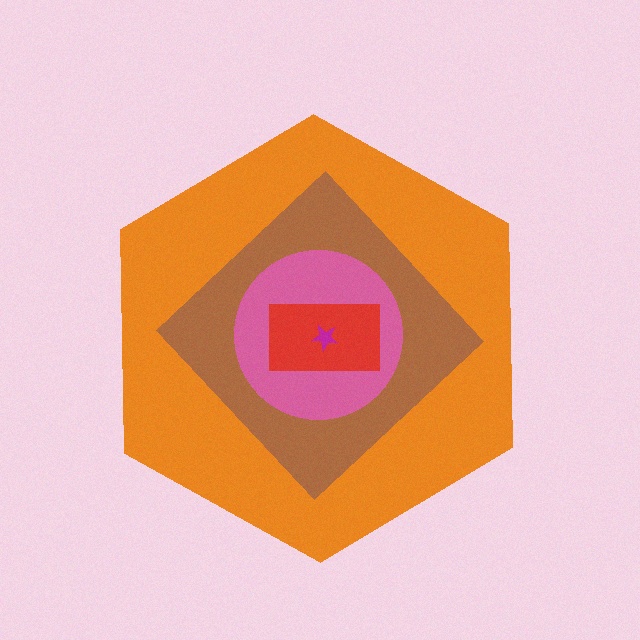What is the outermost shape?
The orange hexagon.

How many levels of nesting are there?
5.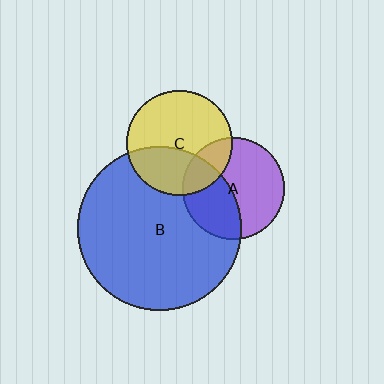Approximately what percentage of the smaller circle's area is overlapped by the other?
Approximately 40%.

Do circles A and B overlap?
Yes.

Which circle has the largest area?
Circle B (blue).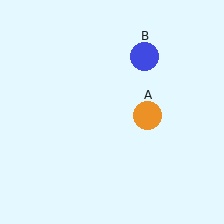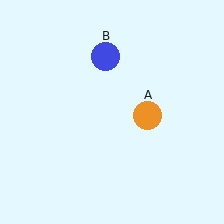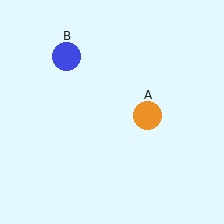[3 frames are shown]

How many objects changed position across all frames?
1 object changed position: blue circle (object B).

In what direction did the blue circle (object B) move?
The blue circle (object B) moved left.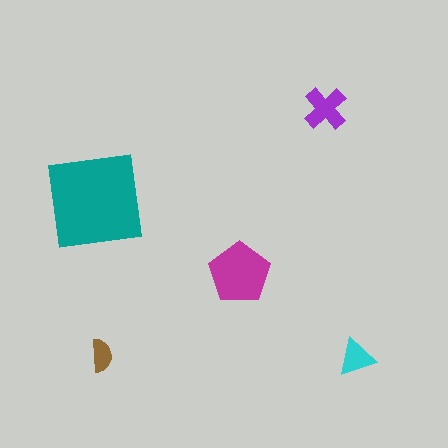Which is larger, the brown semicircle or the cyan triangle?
The cyan triangle.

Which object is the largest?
The teal square.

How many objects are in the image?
There are 5 objects in the image.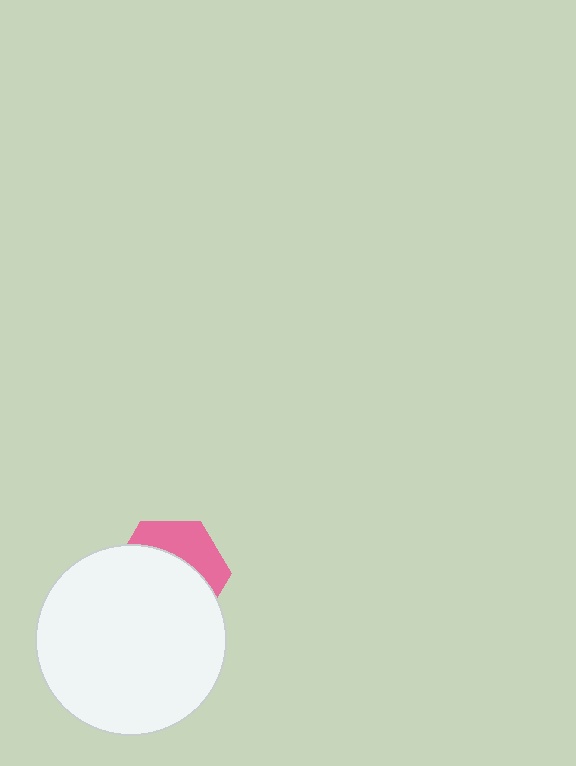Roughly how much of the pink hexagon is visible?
A small part of it is visible (roughly 35%).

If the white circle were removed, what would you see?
You would see the complete pink hexagon.